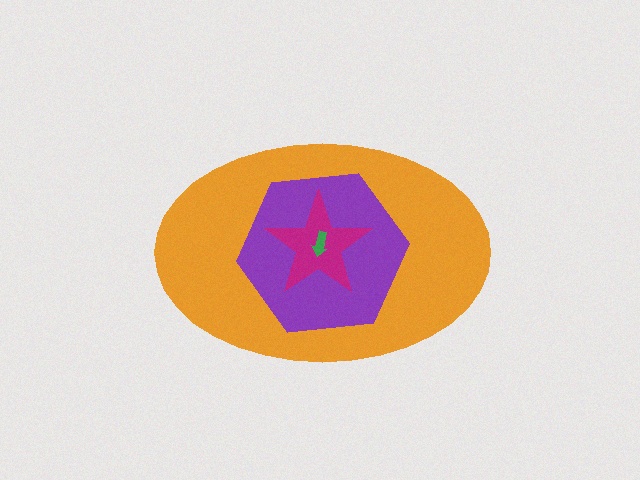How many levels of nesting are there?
4.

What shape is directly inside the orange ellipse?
The purple hexagon.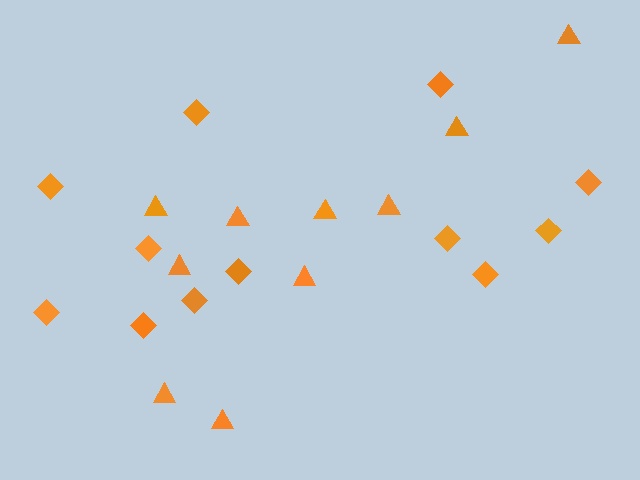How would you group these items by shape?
There are 2 groups: one group of diamonds (12) and one group of triangles (10).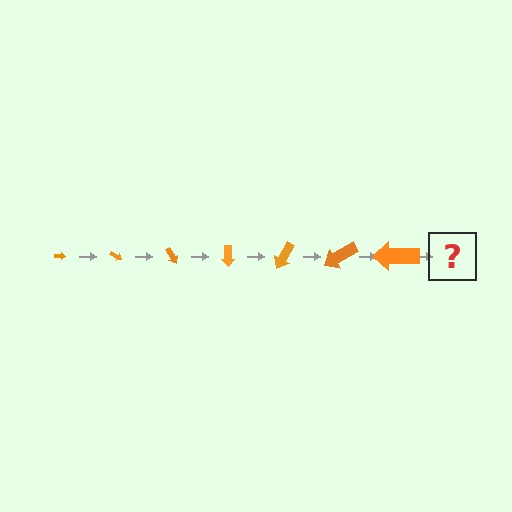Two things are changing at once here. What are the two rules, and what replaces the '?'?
The two rules are that the arrow grows larger each step and it rotates 30 degrees each step. The '?' should be an arrow, larger than the previous one and rotated 210 degrees from the start.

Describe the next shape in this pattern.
It should be an arrow, larger than the previous one and rotated 210 degrees from the start.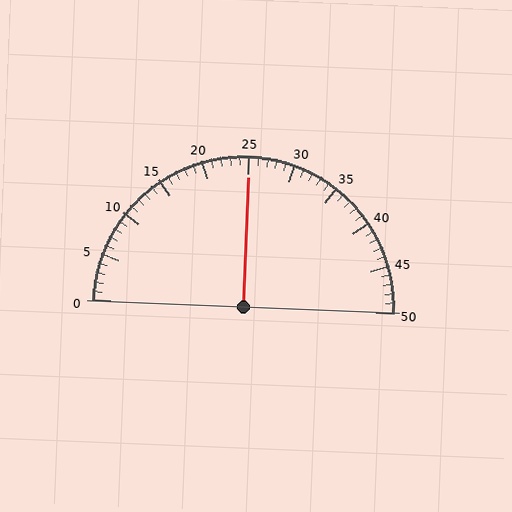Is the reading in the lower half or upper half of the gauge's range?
The reading is in the upper half of the range (0 to 50).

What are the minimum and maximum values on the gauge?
The gauge ranges from 0 to 50.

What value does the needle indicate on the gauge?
The needle indicates approximately 25.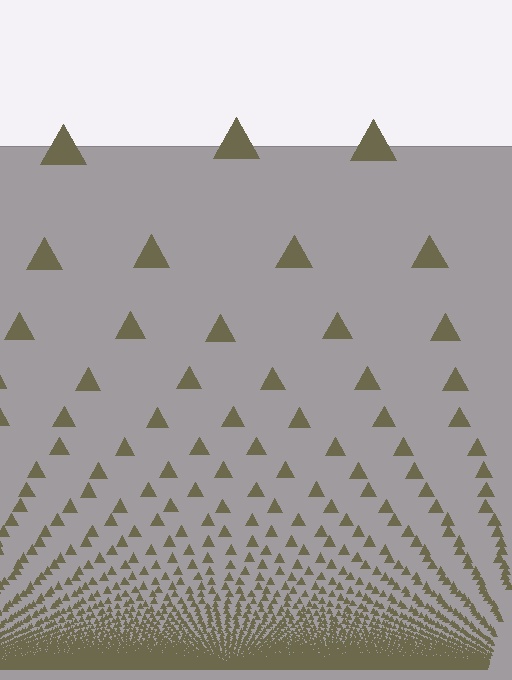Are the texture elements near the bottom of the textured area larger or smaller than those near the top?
Smaller. The gradient is inverted — elements near the bottom are smaller and denser.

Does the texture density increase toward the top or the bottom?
Density increases toward the bottom.